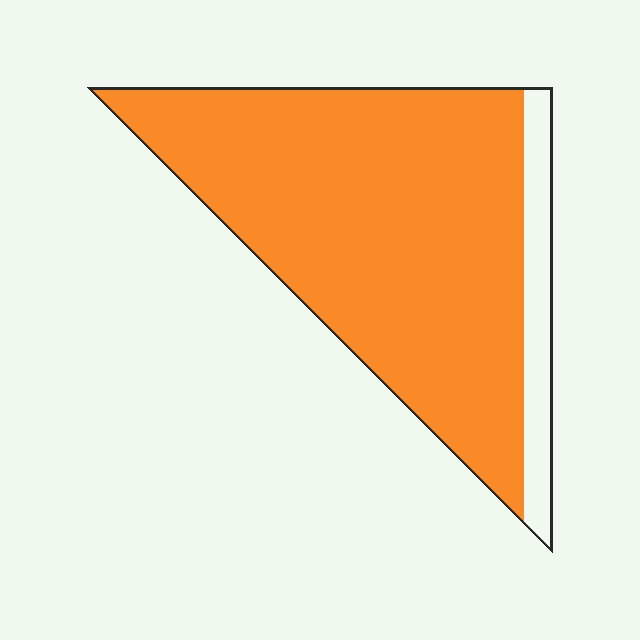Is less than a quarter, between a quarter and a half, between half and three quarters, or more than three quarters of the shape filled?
More than three quarters.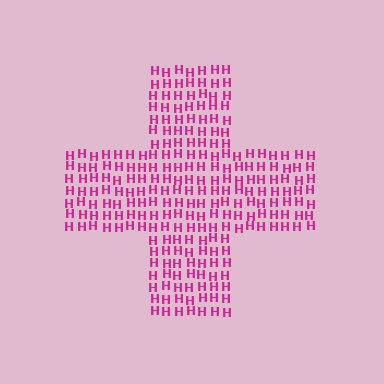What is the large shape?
The large shape is a cross.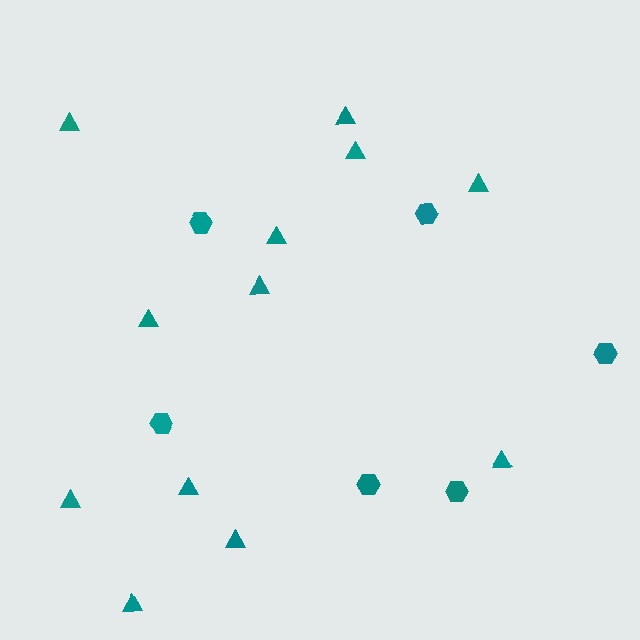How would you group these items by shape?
There are 2 groups: one group of hexagons (6) and one group of triangles (12).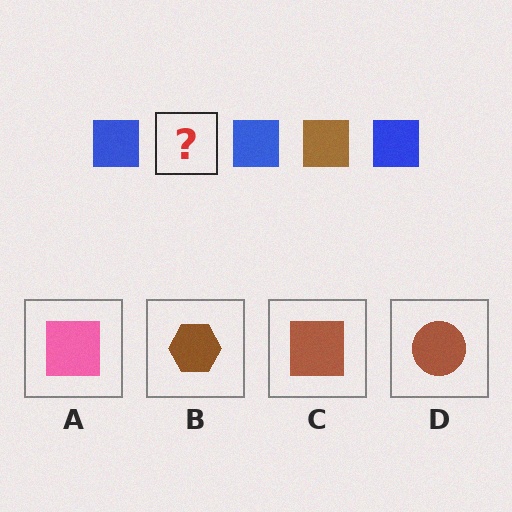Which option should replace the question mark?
Option C.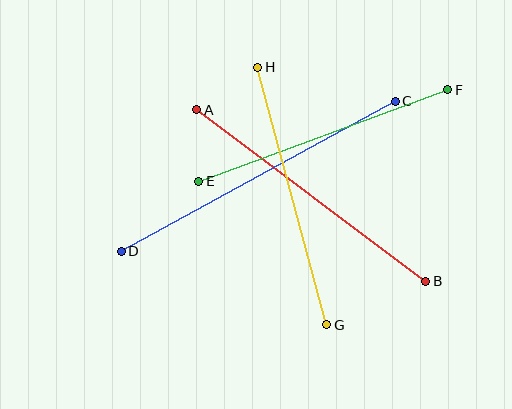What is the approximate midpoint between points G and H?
The midpoint is at approximately (292, 196) pixels.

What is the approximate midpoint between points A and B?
The midpoint is at approximately (311, 195) pixels.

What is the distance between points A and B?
The distance is approximately 286 pixels.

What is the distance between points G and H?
The distance is approximately 266 pixels.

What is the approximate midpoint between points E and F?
The midpoint is at approximately (323, 136) pixels.